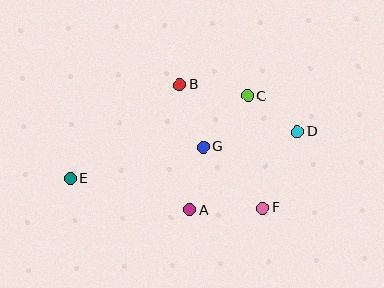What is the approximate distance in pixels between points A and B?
The distance between A and B is approximately 125 pixels.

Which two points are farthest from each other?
Points D and E are farthest from each other.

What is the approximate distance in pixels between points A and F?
The distance between A and F is approximately 73 pixels.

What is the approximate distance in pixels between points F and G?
The distance between F and G is approximately 86 pixels.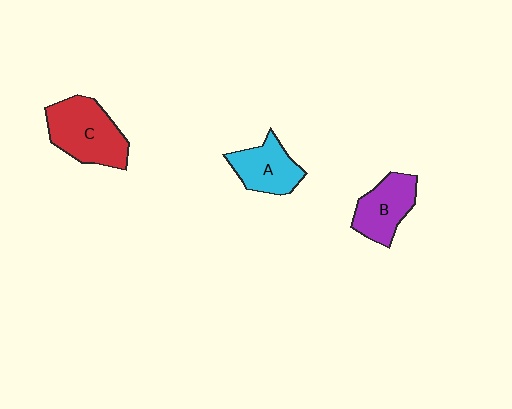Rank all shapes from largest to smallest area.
From largest to smallest: C (red), B (purple), A (cyan).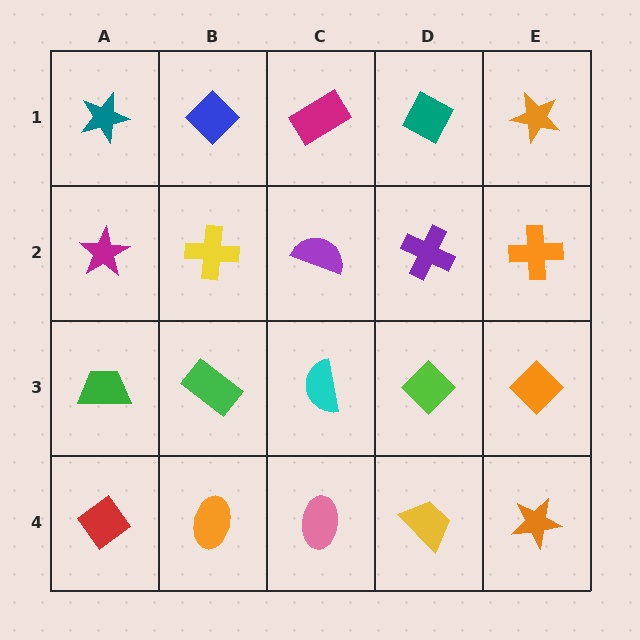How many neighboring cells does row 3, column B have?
4.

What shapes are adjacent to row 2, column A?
A teal star (row 1, column A), a green trapezoid (row 3, column A), a yellow cross (row 2, column B).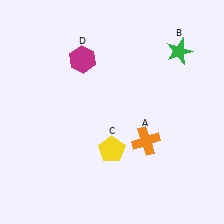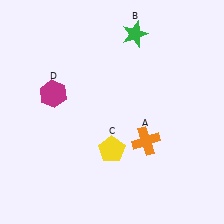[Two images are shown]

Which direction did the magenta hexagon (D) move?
The magenta hexagon (D) moved down.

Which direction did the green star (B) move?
The green star (B) moved left.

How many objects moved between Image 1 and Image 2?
2 objects moved between the two images.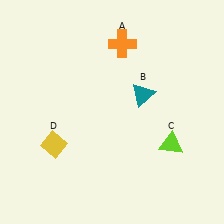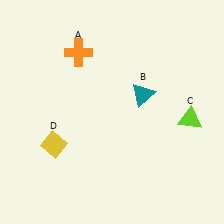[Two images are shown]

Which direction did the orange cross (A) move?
The orange cross (A) moved left.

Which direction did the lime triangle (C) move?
The lime triangle (C) moved up.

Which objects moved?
The objects that moved are: the orange cross (A), the lime triangle (C).